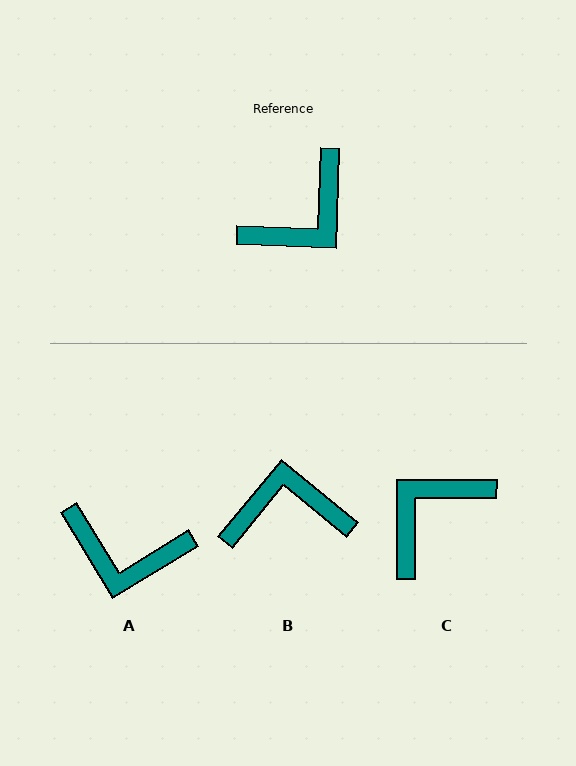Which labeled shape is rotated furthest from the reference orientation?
C, about 178 degrees away.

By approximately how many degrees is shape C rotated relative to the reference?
Approximately 178 degrees clockwise.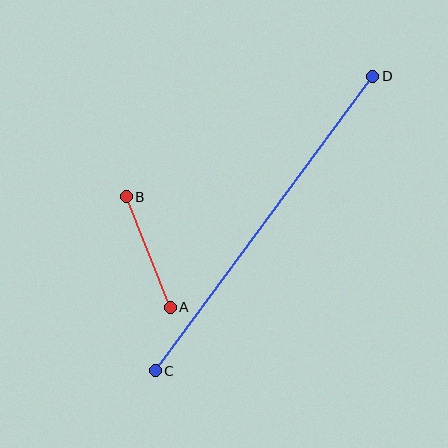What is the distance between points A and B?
The distance is approximately 119 pixels.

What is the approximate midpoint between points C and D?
The midpoint is at approximately (264, 224) pixels.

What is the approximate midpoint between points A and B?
The midpoint is at approximately (148, 252) pixels.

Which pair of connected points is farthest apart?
Points C and D are farthest apart.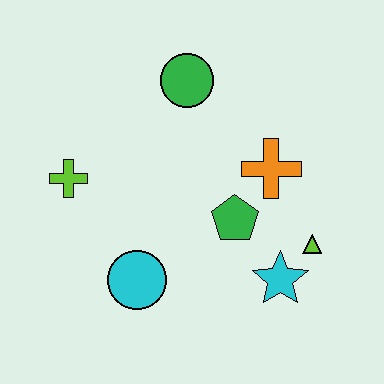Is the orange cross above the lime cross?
Yes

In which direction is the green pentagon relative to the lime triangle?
The green pentagon is to the left of the lime triangle.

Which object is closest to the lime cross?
The cyan circle is closest to the lime cross.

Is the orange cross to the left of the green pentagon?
No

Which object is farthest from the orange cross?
The lime cross is farthest from the orange cross.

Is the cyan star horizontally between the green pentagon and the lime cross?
No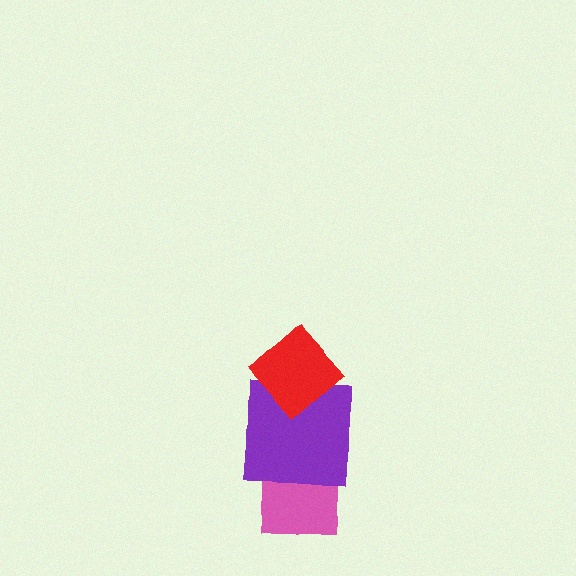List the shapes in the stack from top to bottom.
From top to bottom: the red diamond, the purple square, the pink square.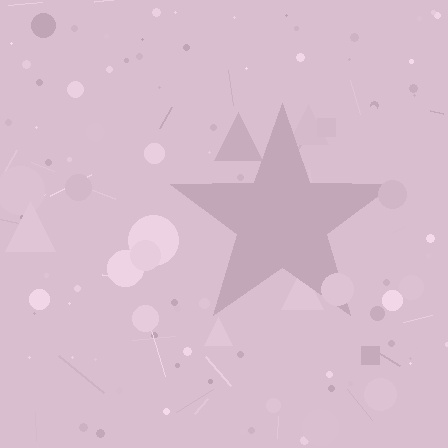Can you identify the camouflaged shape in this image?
The camouflaged shape is a star.